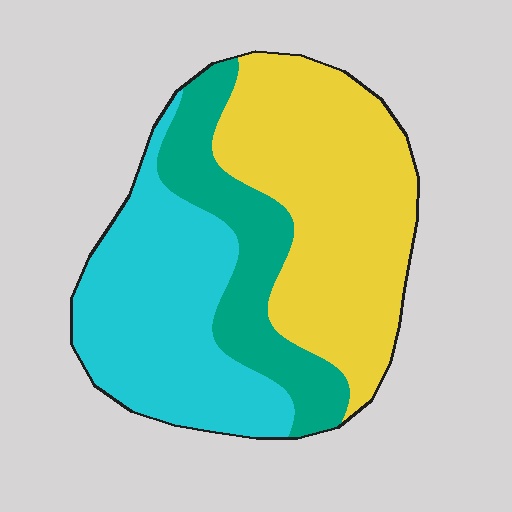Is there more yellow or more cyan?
Yellow.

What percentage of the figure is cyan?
Cyan covers 35% of the figure.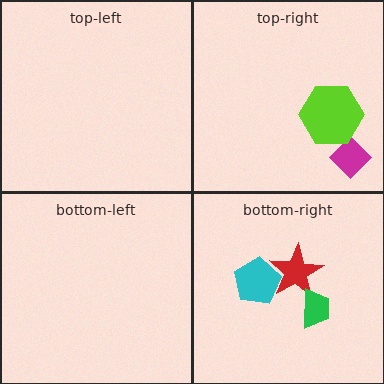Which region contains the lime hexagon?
The top-right region.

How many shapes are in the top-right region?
2.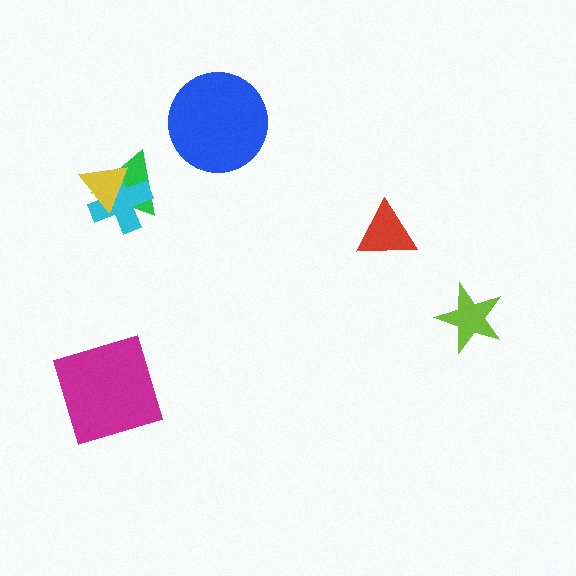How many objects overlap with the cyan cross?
2 objects overlap with the cyan cross.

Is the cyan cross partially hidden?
Yes, it is partially covered by another shape.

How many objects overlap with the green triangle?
2 objects overlap with the green triangle.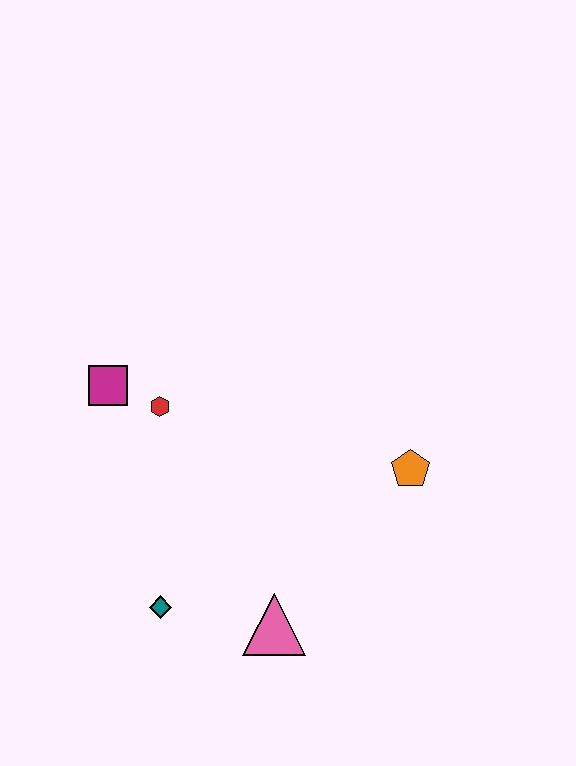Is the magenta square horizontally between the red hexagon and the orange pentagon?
No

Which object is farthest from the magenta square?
The orange pentagon is farthest from the magenta square.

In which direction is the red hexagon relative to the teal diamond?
The red hexagon is above the teal diamond.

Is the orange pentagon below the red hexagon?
Yes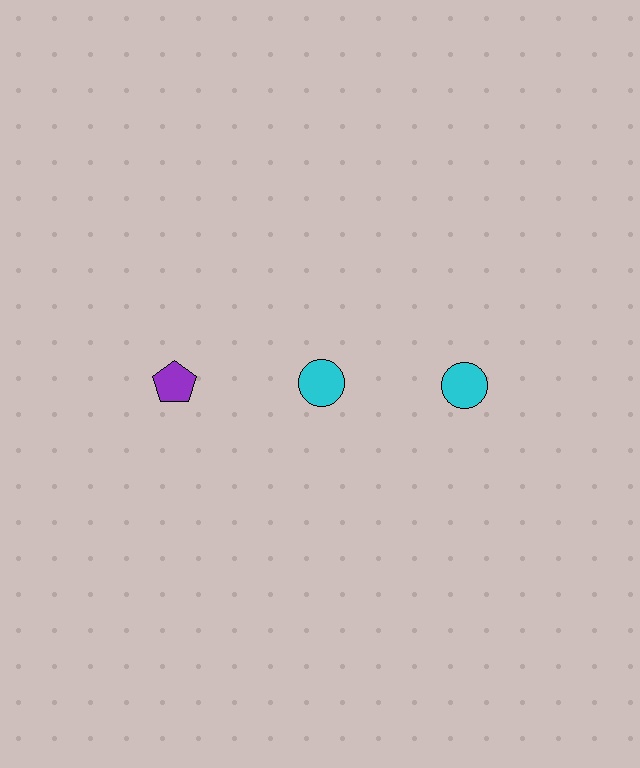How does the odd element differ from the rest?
It differs in both color (purple instead of cyan) and shape (pentagon instead of circle).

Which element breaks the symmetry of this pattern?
The purple pentagon in the top row, leftmost column breaks the symmetry. All other shapes are cyan circles.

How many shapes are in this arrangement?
There are 3 shapes arranged in a grid pattern.